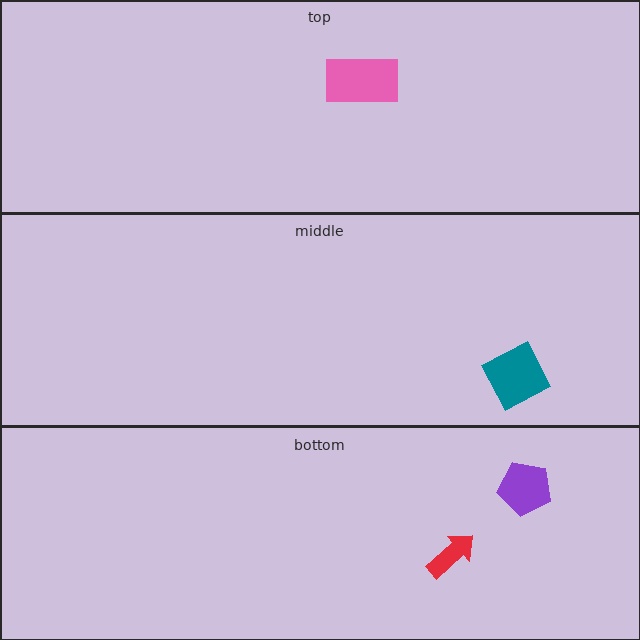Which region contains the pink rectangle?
The top region.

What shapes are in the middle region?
The teal diamond.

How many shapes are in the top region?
1.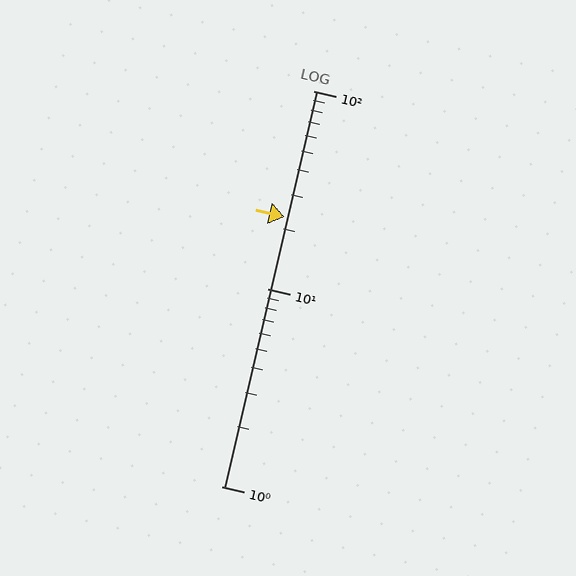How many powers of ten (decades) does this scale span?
The scale spans 2 decades, from 1 to 100.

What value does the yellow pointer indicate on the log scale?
The pointer indicates approximately 23.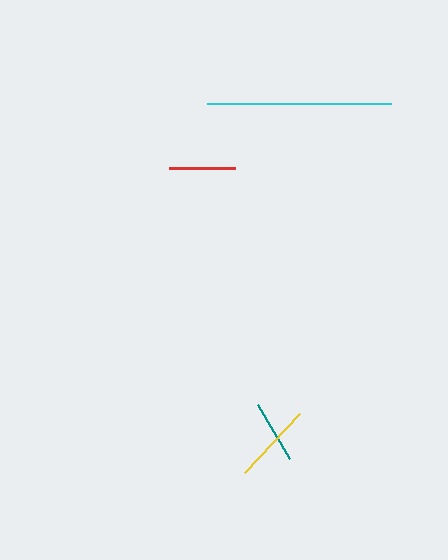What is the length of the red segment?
The red segment is approximately 66 pixels long.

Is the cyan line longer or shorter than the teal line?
The cyan line is longer than the teal line.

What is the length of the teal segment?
The teal segment is approximately 63 pixels long.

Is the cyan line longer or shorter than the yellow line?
The cyan line is longer than the yellow line.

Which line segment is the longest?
The cyan line is the longest at approximately 184 pixels.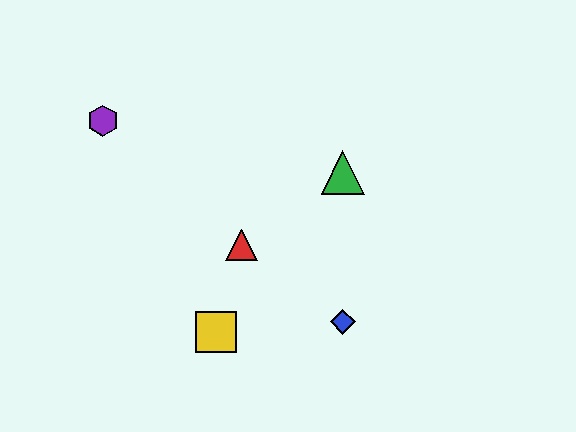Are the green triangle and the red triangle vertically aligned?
No, the green triangle is at x≈343 and the red triangle is at x≈242.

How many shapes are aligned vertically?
2 shapes (the blue diamond, the green triangle) are aligned vertically.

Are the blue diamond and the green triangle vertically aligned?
Yes, both are at x≈343.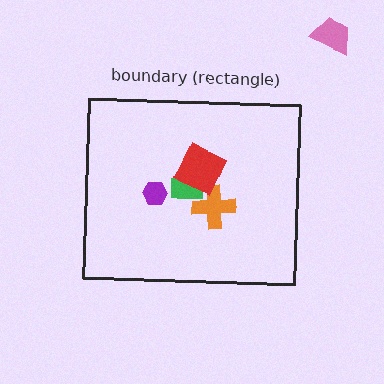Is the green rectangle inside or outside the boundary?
Inside.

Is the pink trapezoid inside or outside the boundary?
Outside.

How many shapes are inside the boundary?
4 inside, 1 outside.